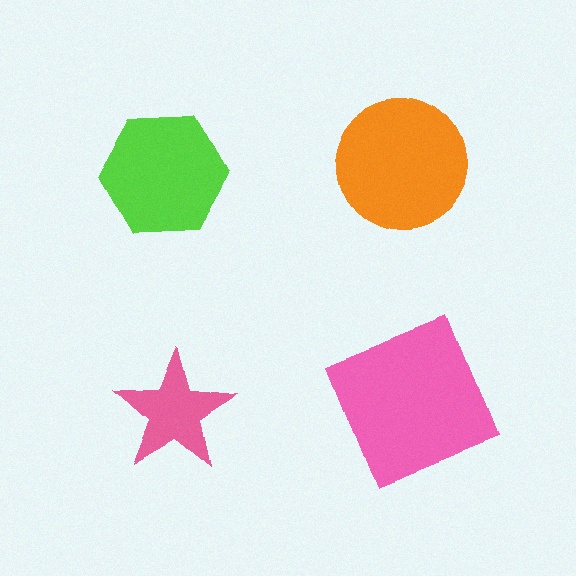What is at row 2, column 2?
A pink square.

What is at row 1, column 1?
A lime hexagon.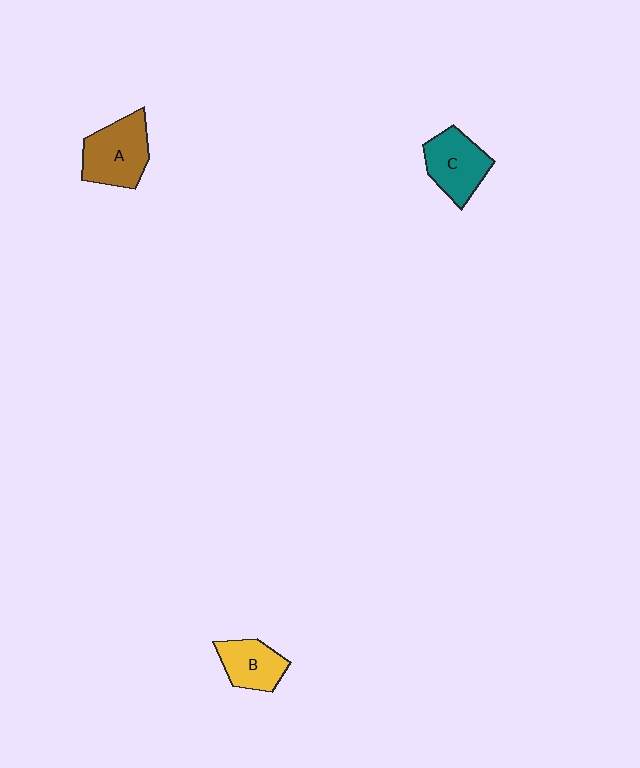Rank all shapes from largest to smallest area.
From largest to smallest: A (brown), C (teal), B (yellow).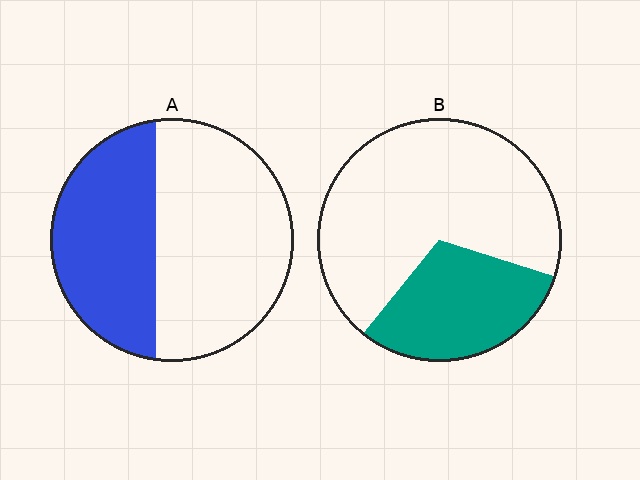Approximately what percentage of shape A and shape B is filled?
A is approximately 40% and B is approximately 30%.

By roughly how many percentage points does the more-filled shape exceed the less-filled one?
By roughly 10 percentage points (A over B).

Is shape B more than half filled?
No.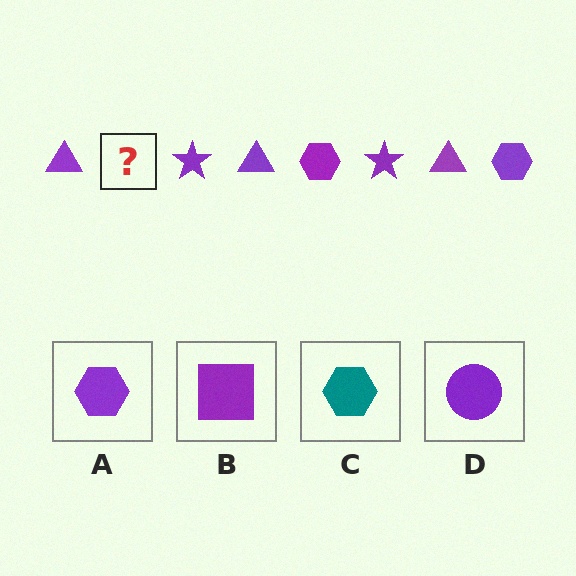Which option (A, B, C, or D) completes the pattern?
A.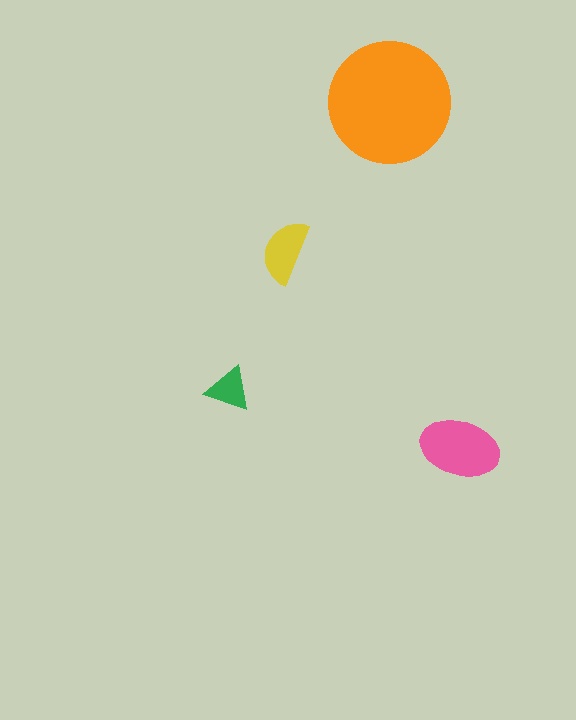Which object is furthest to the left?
The green triangle is leftmost.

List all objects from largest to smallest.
The orange circle, the pink ellipse, the yellow semicircle, the green triangle.